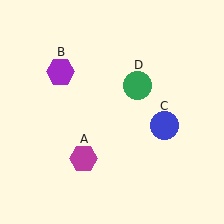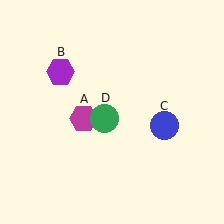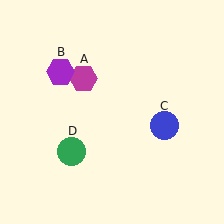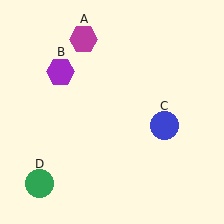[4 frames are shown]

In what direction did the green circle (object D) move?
The green circle (object D) moved down and to the left.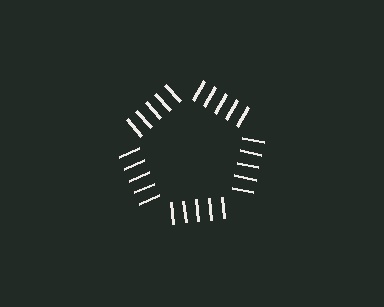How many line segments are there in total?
25 — 5 along each of the 5 edges.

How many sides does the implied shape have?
5 sides — the line-ends trace a pentagon.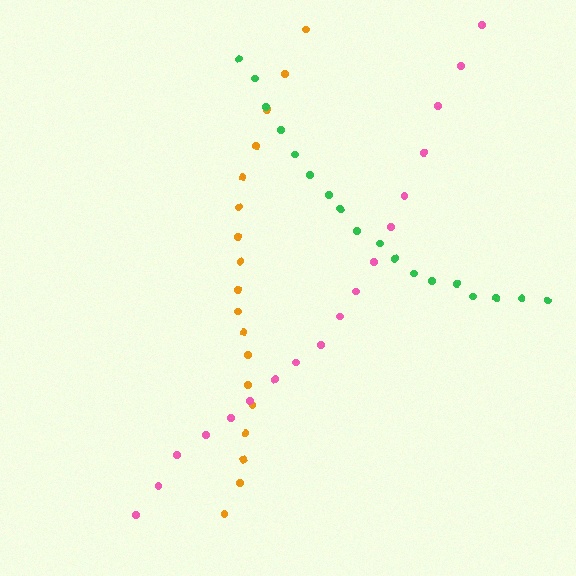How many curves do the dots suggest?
There are 3 distinct paths.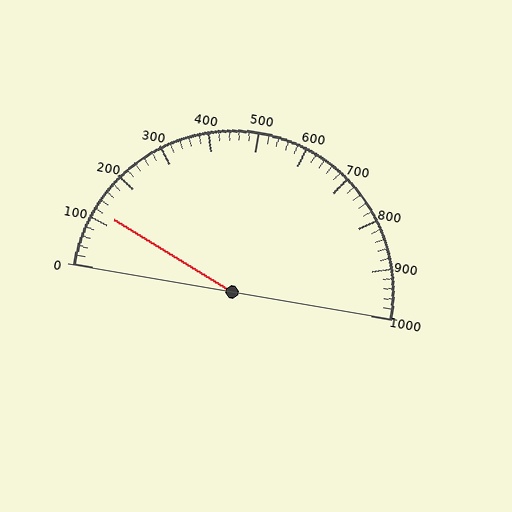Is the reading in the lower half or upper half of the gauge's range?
The reading is in the lower half of the range (0 to 1000).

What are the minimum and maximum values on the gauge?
The gauge ranges from 0 to 1000.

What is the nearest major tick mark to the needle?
The nearest major tick mark is 100.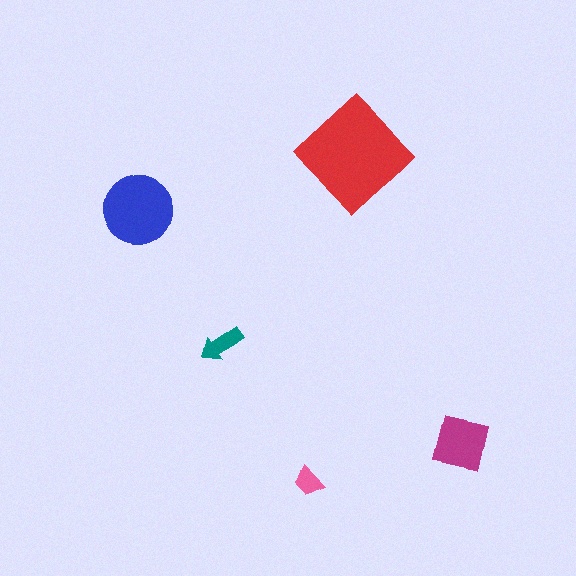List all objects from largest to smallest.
The red diamond, the blue circle, the magenta square, the teal arrow, the pink trapezoid.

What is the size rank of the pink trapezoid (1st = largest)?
5th.